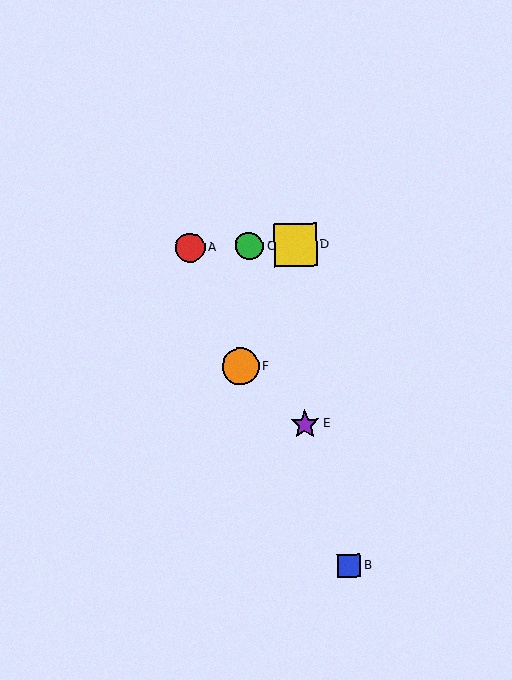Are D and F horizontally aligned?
No, D is at y≈245 and F is at y≈366.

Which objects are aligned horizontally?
Objects A, C, D are aligned horizontally.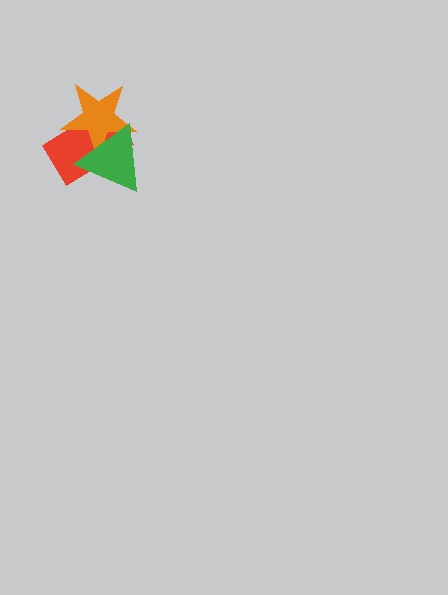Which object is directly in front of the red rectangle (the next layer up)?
The orange star is directly in front of the red rectangle.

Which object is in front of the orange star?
The green triangle is in front of the orange star.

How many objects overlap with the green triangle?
2 objects overlap with the green triangle.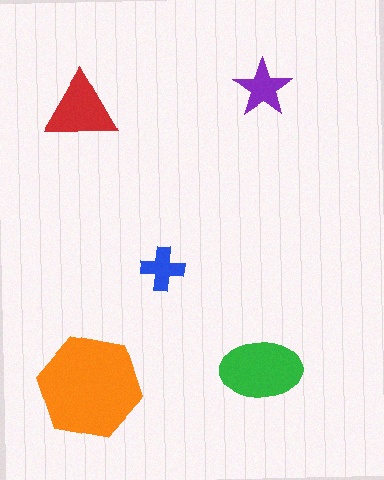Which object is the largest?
The orange hexagon.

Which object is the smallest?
The blue cross.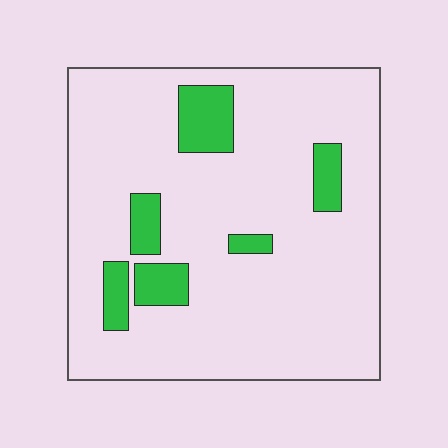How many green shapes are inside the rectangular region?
6.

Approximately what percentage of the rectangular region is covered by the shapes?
Approximately 15%.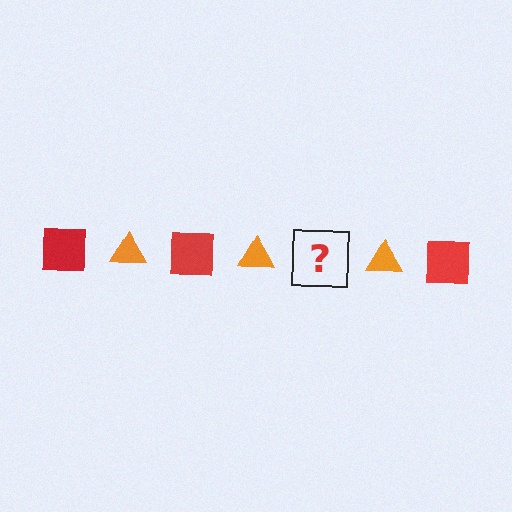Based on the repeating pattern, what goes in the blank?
The blank should be a red square.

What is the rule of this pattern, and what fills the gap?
The rule is that the pattern alternates between red square and orange triangle. The gap should be filled with a red square.